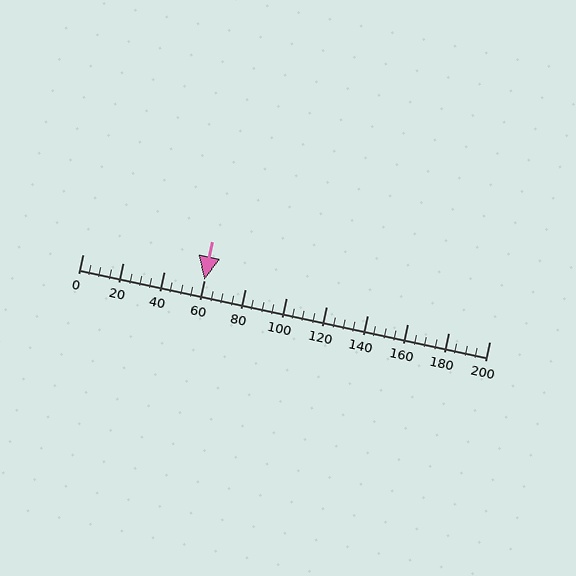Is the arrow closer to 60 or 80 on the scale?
The arrow is closer to 60.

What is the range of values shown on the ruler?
The ruler shows values from 0 to 200.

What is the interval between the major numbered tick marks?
The major tick marks are spaced 20 units apart.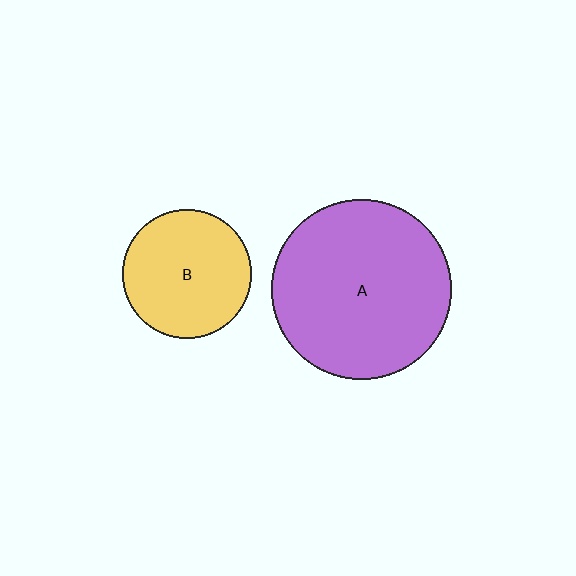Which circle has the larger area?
Circle A (purple).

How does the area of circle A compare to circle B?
Approximately 1.9 times.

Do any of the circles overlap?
No, none of the circles overlap.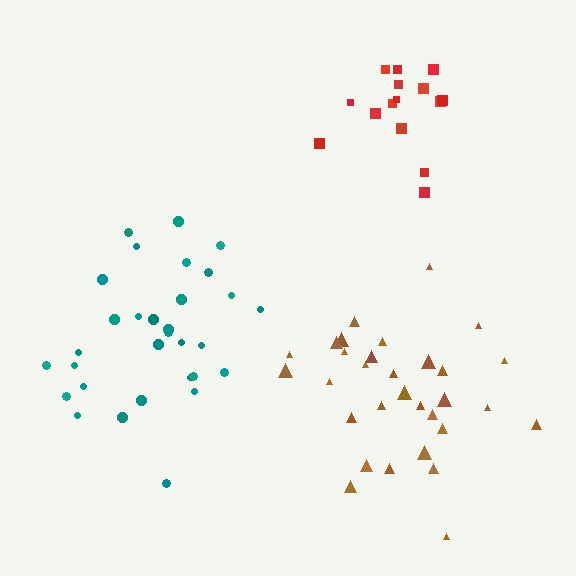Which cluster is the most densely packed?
Red.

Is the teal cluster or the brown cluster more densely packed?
Teal.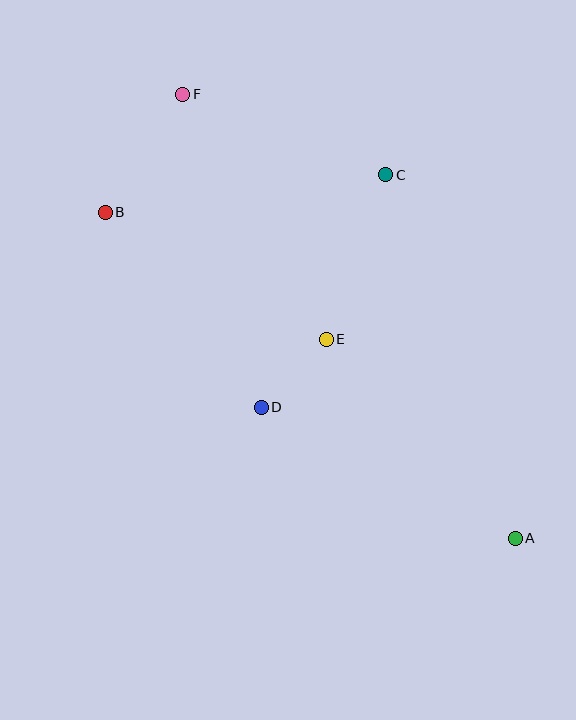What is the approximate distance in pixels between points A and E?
The distance between A and E is approximately 274 pixels.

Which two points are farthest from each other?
Points A and F are farthest from each other.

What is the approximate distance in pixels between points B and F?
The distance between B and F is approximately 141 pixels.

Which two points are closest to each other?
Points D and E are closest to each other.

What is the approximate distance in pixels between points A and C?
The distance between A and C is approximately 386 pixels.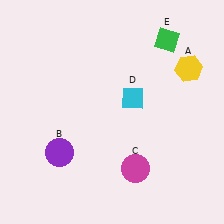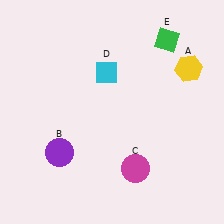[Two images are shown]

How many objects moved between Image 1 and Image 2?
1 object moved between the two images.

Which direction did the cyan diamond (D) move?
The cyan diamond (D) moved left.